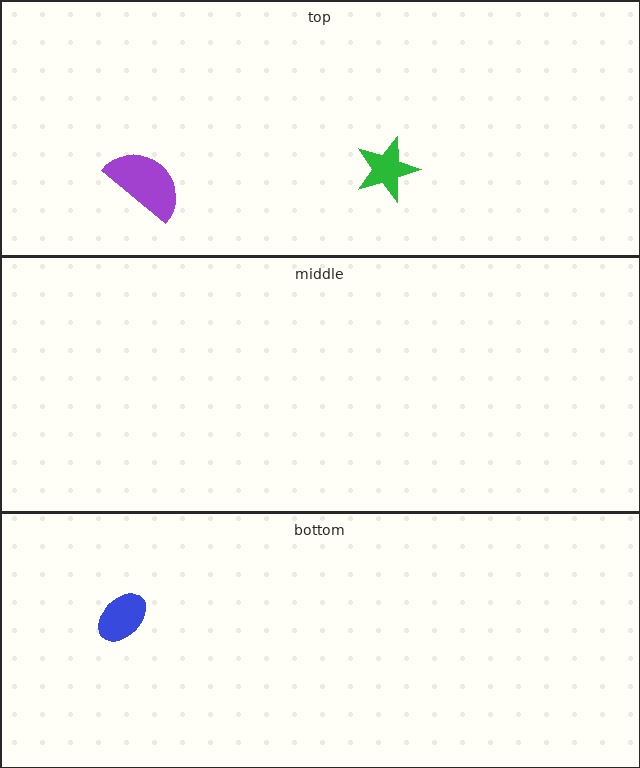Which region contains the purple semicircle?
The top region.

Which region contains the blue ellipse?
The bottom region.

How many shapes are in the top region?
2.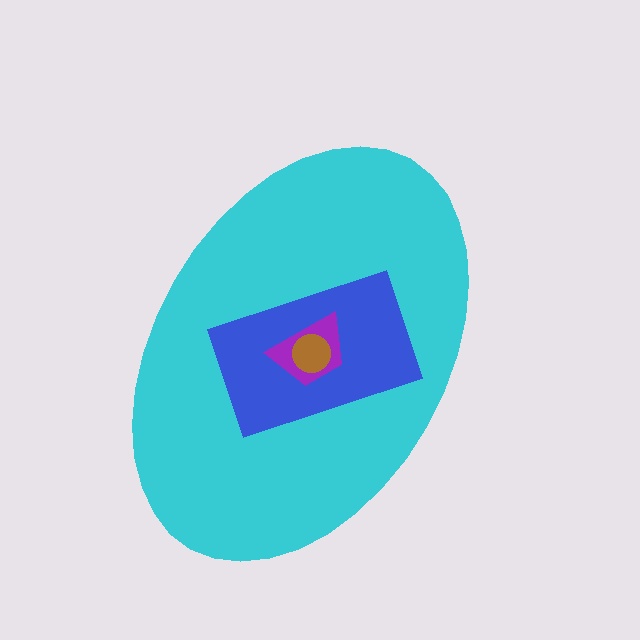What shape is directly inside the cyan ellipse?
The blue rectangle.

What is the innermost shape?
The brown circle.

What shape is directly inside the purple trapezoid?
The brown circle.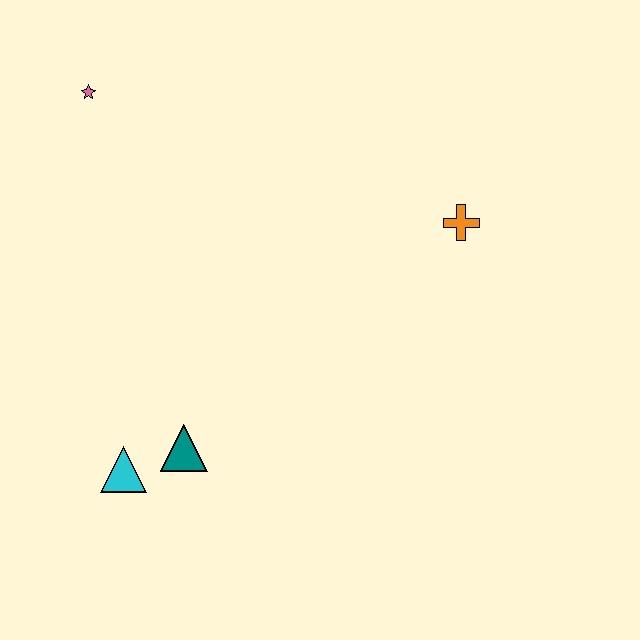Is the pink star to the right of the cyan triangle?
No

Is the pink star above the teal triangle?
Yes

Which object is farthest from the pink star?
The orange cross is farthest from the pink star.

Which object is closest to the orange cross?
The teal triangle is closest to the orange cross.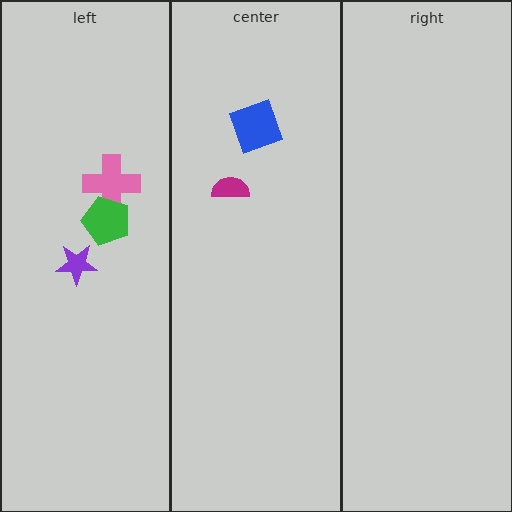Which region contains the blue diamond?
The center region.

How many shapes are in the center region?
2.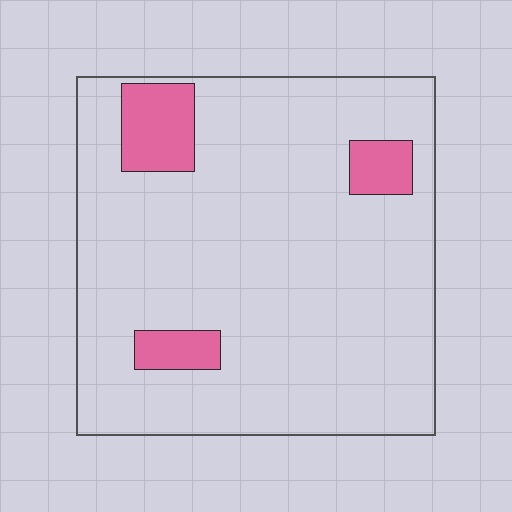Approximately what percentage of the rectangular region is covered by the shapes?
Approximately 10%.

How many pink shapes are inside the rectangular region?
3.